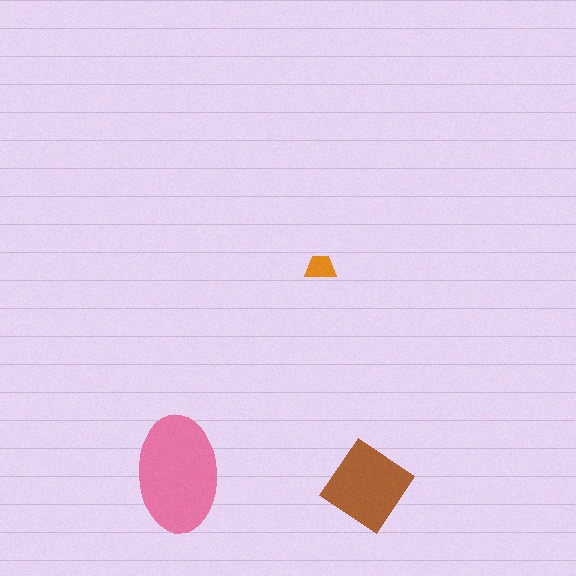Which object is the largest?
The pink ellipse.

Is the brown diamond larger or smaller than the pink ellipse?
Smaller.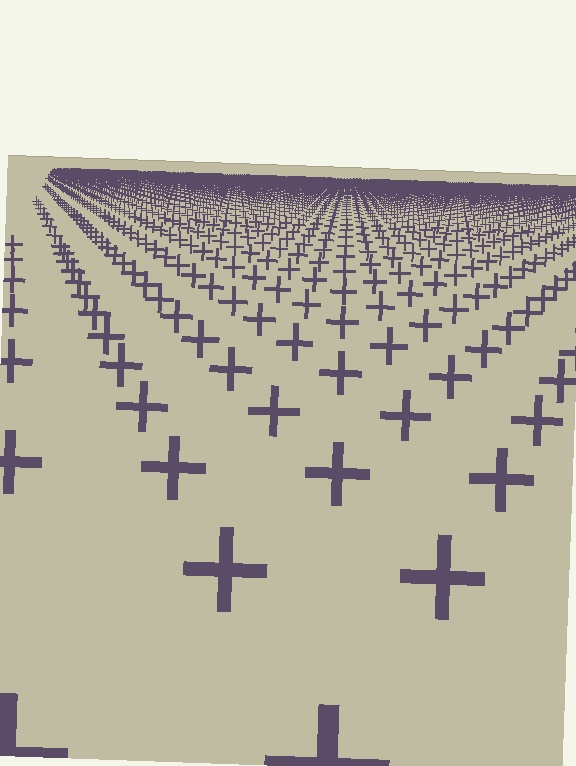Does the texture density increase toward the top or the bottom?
Density increases toward the top.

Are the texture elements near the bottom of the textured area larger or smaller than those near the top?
Larger. Near the bottom, elements are closer to the viewer and appear at a bigger on-screen size.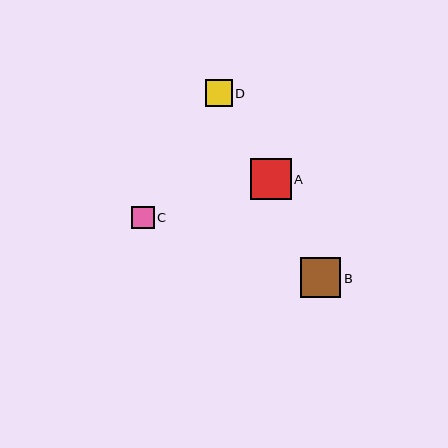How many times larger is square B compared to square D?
Square B is approximately 1.5 times the size of square D.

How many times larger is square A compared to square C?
Square A is approximately 1.8 times the size of square C.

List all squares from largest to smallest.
From largest to smallest: A, B, D, C.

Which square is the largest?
Square A is the largest with a size of approximately 41 pixels.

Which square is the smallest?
Square C is the smallest with a size of approximately 23 pixels.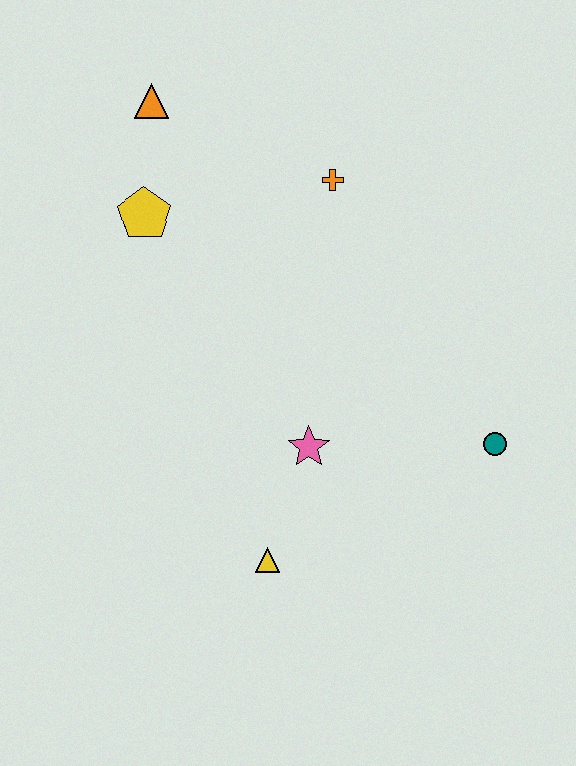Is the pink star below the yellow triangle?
No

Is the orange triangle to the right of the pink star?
No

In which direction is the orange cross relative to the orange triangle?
The orange cross is to the right of the orange triangle.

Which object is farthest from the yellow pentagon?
The teal circle is farthest from the yellow pentagon.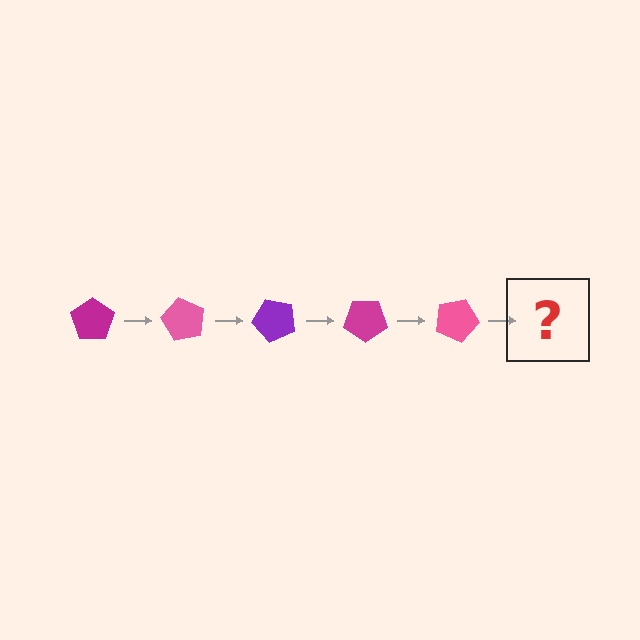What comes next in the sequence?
The next element should be a purple pentagon, rotated 300 degrees from the start.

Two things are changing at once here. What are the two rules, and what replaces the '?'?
The two rules are that it rotates 60 degrees each step and the color cycles through magenta, pink, and purple. The '?' should be a purple pentagon, rotated 300 degrees from the start.